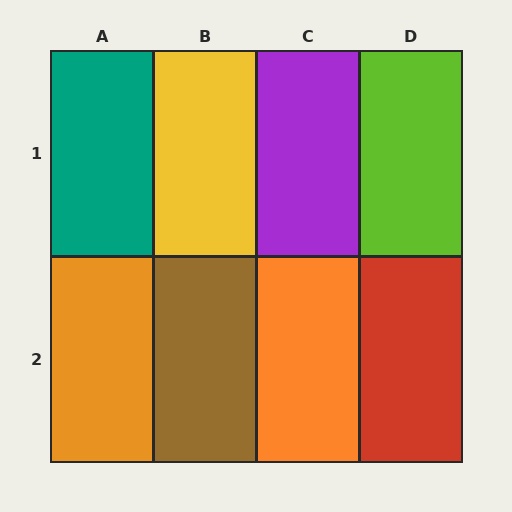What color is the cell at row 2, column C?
Orange.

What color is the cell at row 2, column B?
Brown.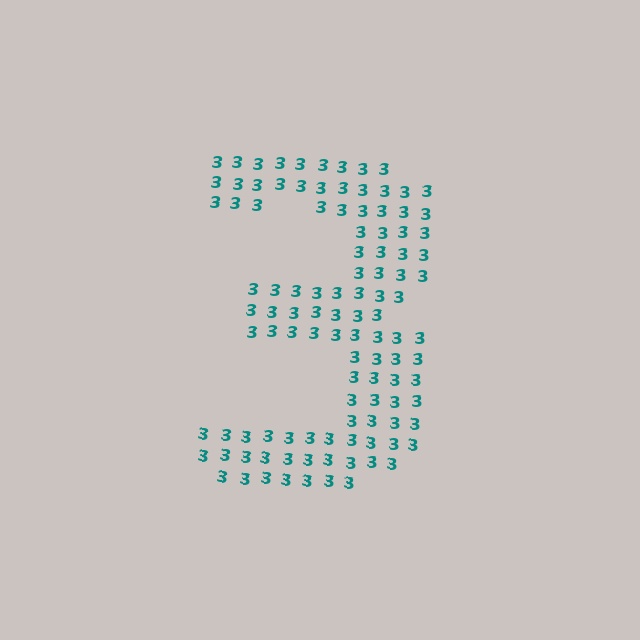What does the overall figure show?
The overall figure shows the digit 3.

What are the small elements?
The small elements are digit 3's.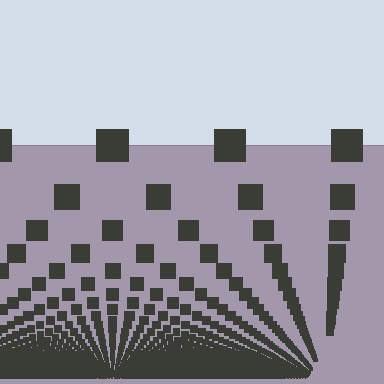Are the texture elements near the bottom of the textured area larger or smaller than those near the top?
Smaller. The gradient is inverted — elements near the bottom are smaller and denser.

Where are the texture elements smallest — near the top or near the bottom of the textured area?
Near the bottom.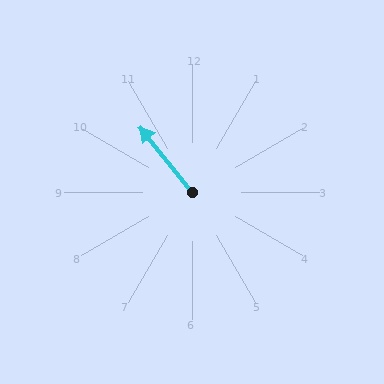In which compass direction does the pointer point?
Northwest.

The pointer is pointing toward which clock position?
Roughly 11 o'clock.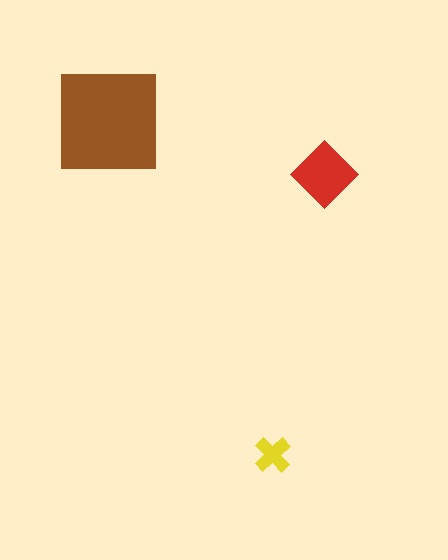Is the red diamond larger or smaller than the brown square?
Smaller.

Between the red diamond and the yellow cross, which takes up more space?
The red diamond.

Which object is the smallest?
The yellow cross.